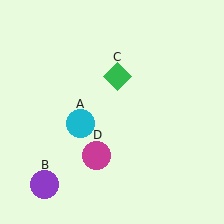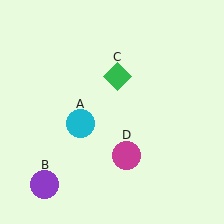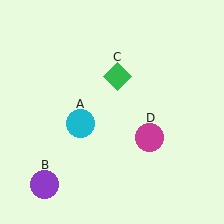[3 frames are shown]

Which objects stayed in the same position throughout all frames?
Cyan circle (object A) and purple circle (object B) and green diamond (object C) remained stationary.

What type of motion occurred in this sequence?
The magenta circle (object D) rotated counterclockwise around the center of the scene.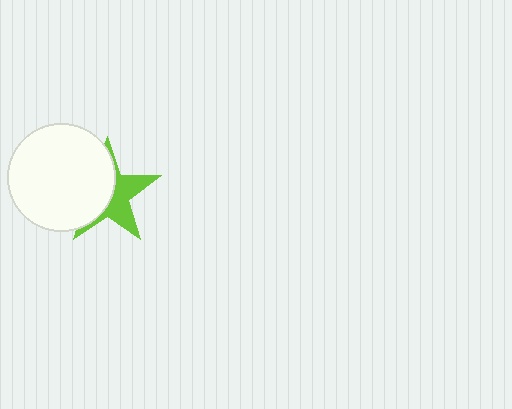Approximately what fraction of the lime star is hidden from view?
Roughly 54% of the lime star is hidden behind the white circle.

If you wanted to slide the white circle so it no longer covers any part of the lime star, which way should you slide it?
Slide it left — that is the most direct way to separate the two shapes.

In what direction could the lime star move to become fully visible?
The lime star could move right. That would shift it out from behind the white circle entirely.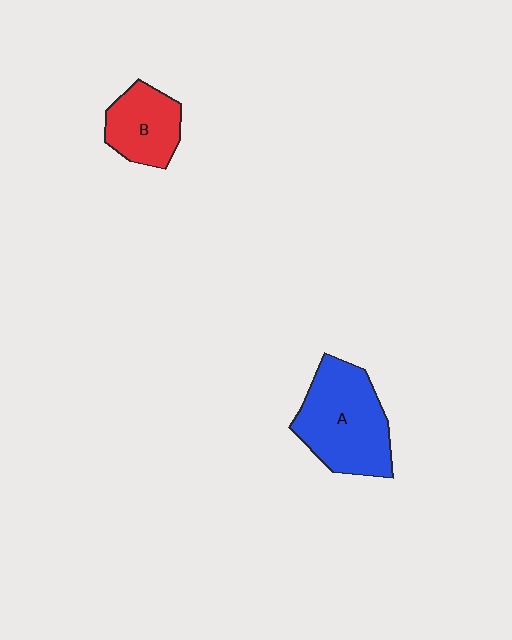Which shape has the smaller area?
Shape B (red).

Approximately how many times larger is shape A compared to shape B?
Approximately 1.7 times.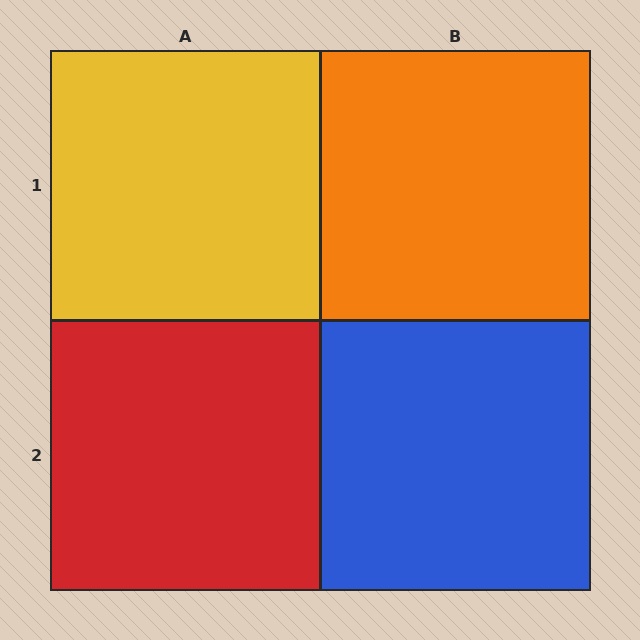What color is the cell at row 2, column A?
Red.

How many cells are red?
1 cell is red.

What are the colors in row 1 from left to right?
Yellow, orange.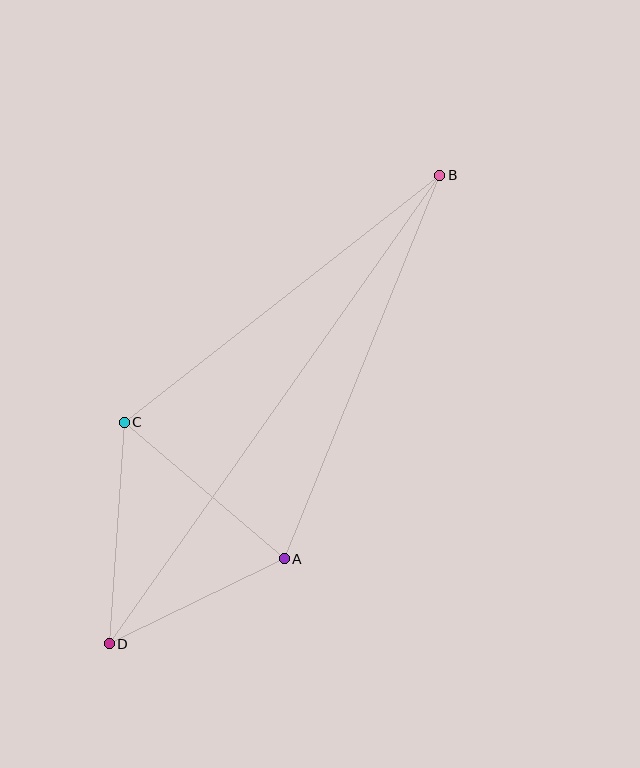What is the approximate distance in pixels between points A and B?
The distance between A and B is approximately 413 pixels.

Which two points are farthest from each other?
Points B and D are farthest from each other.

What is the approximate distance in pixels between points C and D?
The distance between C and D is approximately 222 pixels.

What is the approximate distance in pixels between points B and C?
The distance between B and C is approximately 400 pixels.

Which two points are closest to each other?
Points A and D are closest to each other.